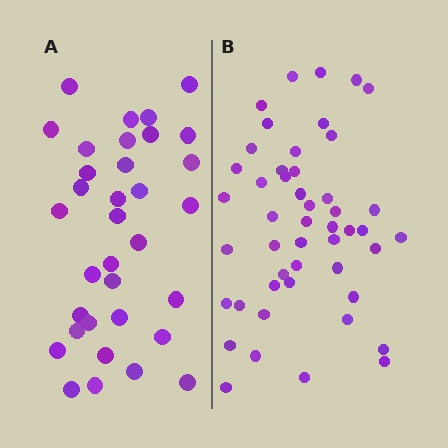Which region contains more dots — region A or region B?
Region B (the right region) has more dots.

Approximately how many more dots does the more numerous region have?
Region B has approximately 15 more dots than region A.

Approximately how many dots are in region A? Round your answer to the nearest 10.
About 30 dots. (The exact count is 34, which rounds to 30.)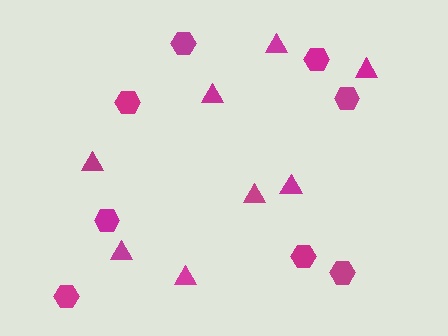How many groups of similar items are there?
There are 2 groups: one group of triangles (8) and one group of hexagons (8).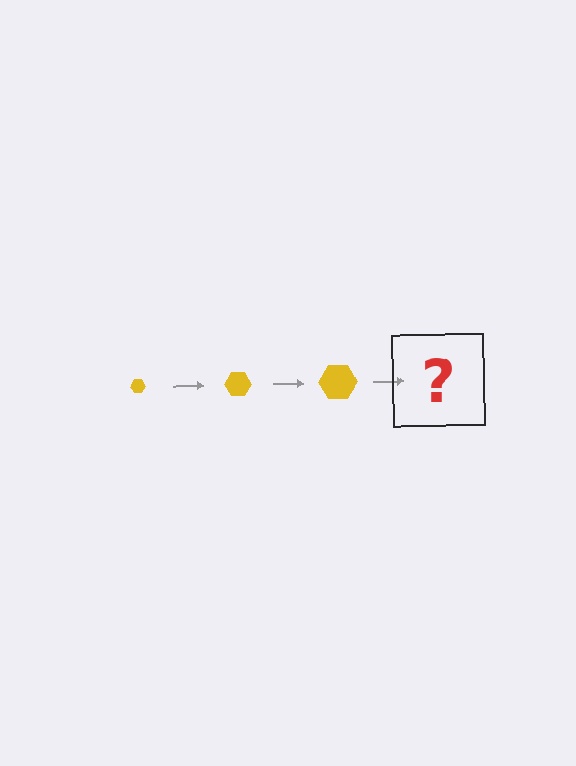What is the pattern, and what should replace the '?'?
The pattern is that the hexagon gets progressively larger each step. The '?' should be a yellow hexagon, larger than the previous one.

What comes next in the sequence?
The next element should be a yellow hexagon, larger than the previous one.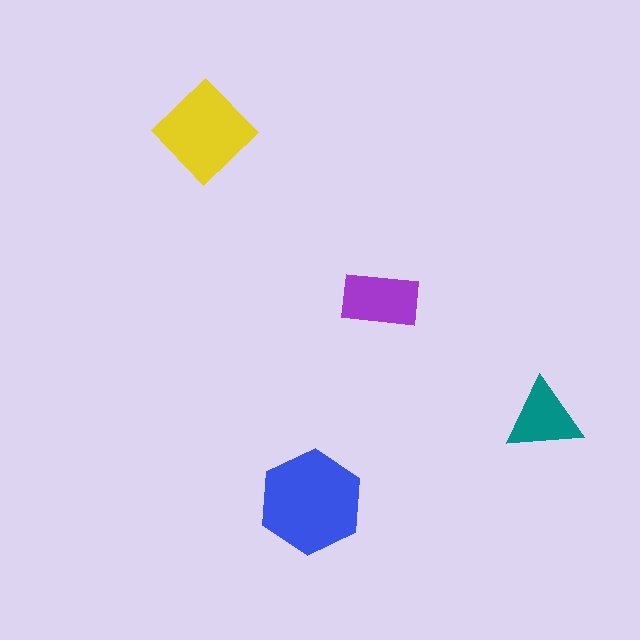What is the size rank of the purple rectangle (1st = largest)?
3rd.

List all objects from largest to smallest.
The blue hexagon, the yellow diamond, the purple rectangle, the teal triangle.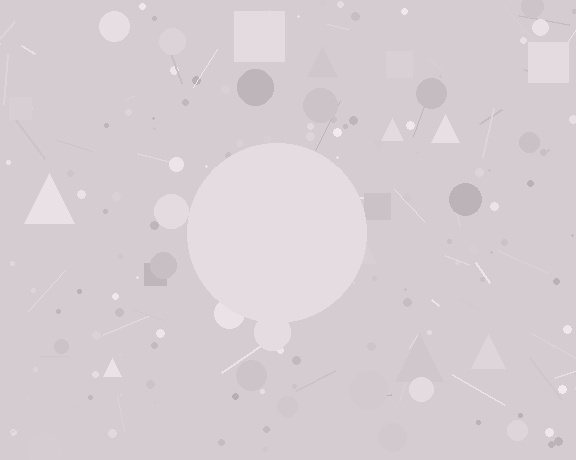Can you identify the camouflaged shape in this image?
The camouflaged shape is a circle.